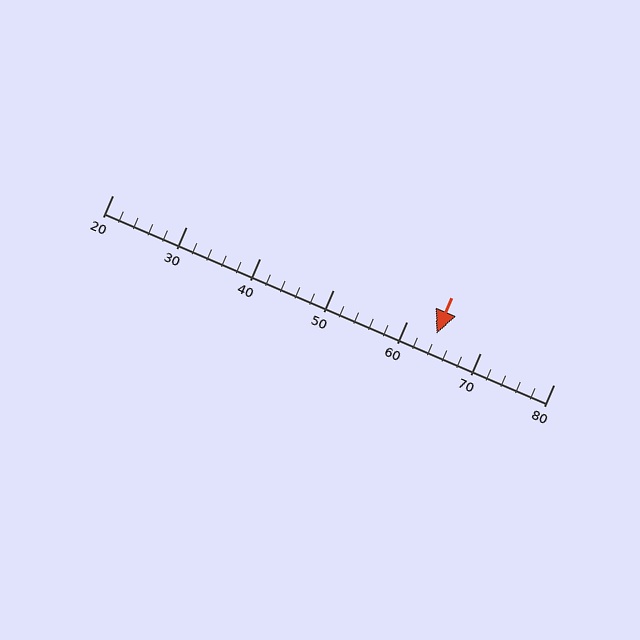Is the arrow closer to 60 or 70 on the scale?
The arrow is closer to 60.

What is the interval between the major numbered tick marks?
The major tick marks are spaced 10 units apart.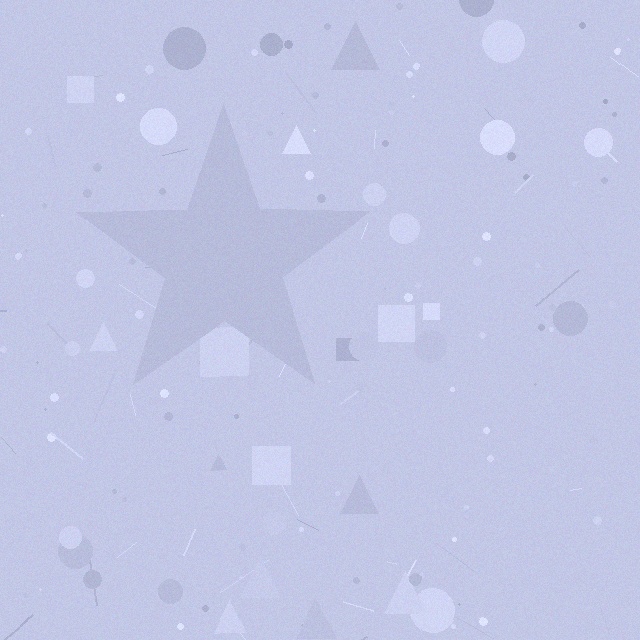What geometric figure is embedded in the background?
A star is embedded in the background.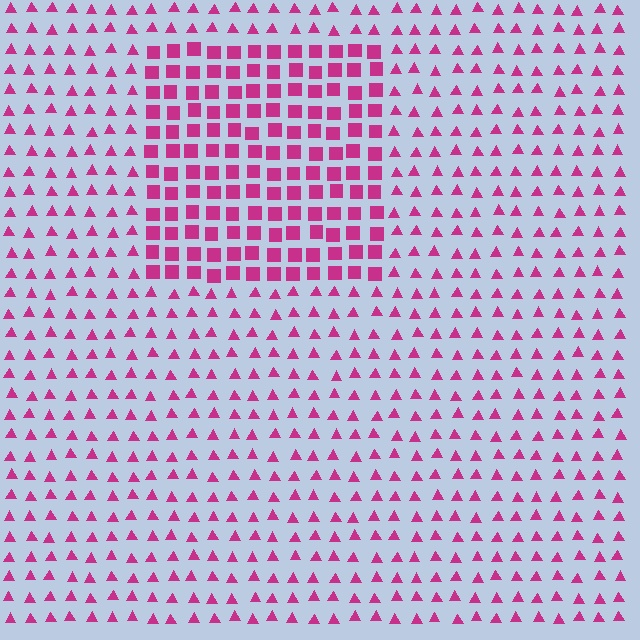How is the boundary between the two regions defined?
The boundary is defined by a change in element shape: squares inside vs. triangles outside. All elements share the same color and spacing.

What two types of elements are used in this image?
The image uses squares inside the rectangle region and triangles outside it.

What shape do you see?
I see a rectangle.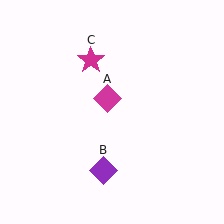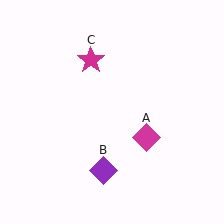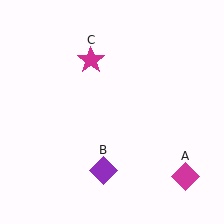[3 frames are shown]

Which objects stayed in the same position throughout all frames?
Purple diamond (object B) and magenta star (object C) remained stationary.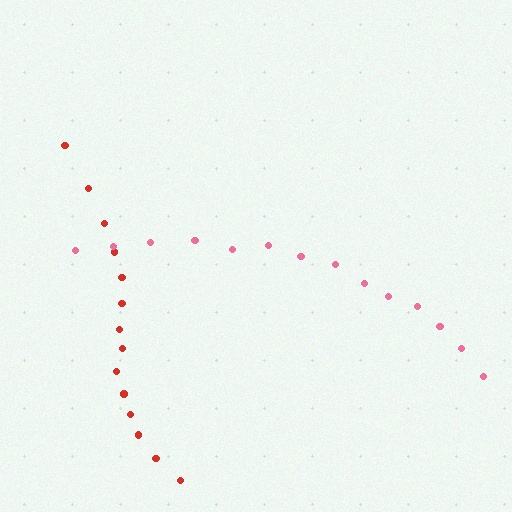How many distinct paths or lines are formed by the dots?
There are 2 distinct paths.